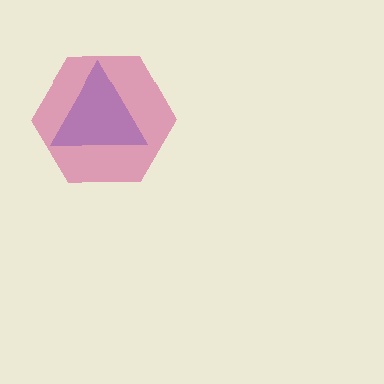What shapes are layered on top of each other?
The layered shapes are: a blue triangle, a magenta hexagon.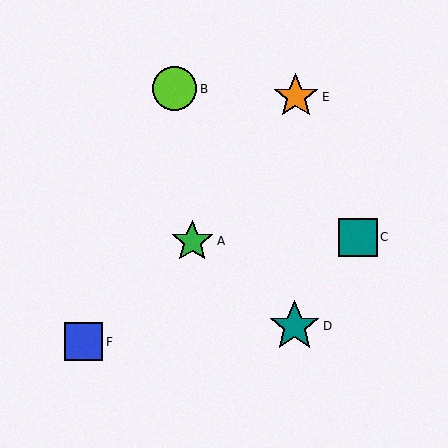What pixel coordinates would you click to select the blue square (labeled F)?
Click at (84, 342) to select the blue square F.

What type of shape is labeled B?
Shape B is a lime circle.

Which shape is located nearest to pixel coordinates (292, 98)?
The orange star (labeled E) at (296, 97) is nearest to that location.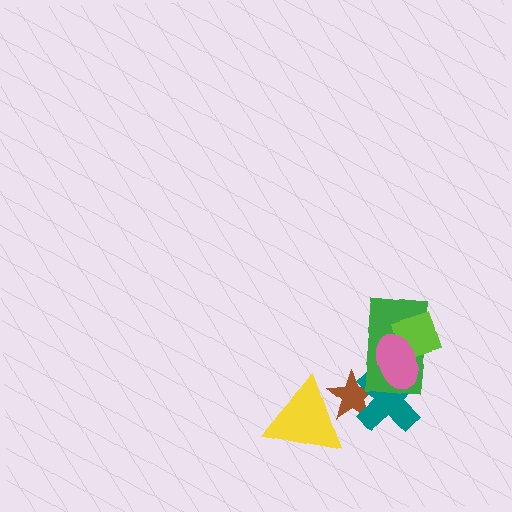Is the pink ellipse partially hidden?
No, no other shape covers it.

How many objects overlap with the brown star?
2 objects overlap with the brown star.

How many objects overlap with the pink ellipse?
3 objects overlap with the pink ellipse.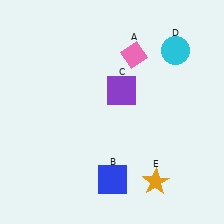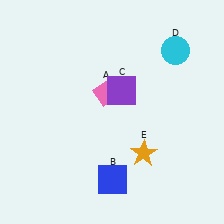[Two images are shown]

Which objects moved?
The objects that moved are: the pink diamond (A), the orange star (E).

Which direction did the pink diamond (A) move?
The pink diamond (A) moved down.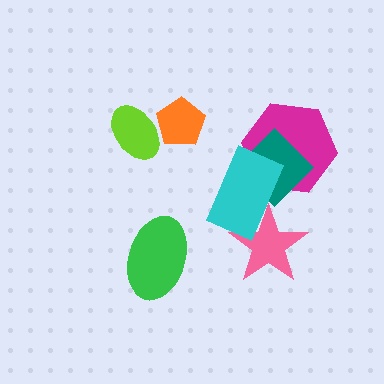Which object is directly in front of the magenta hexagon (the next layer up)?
The teal diamond is directly in front of the magenta hexagon.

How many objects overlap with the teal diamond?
2 objects overlap with the teal diamond.